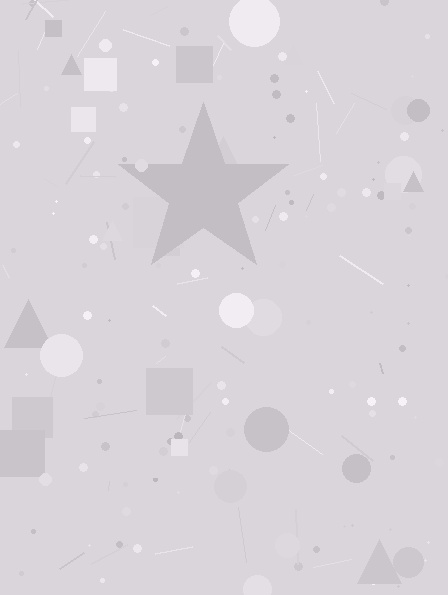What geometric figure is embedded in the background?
A star is embedded in the background.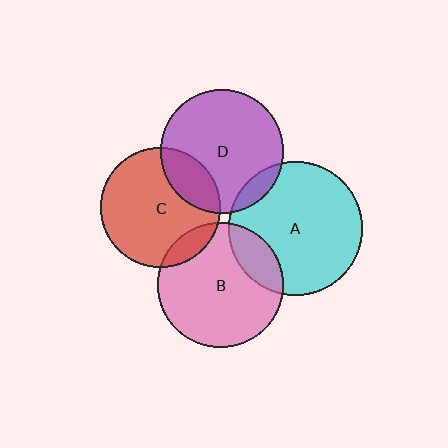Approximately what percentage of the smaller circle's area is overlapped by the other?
Approximately 20%.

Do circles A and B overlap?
Yes.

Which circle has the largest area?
Circle A (cyan).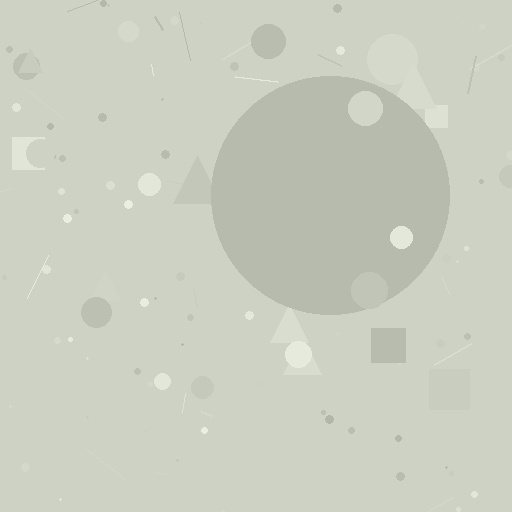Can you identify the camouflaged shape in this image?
The camouflaged shape is a circle.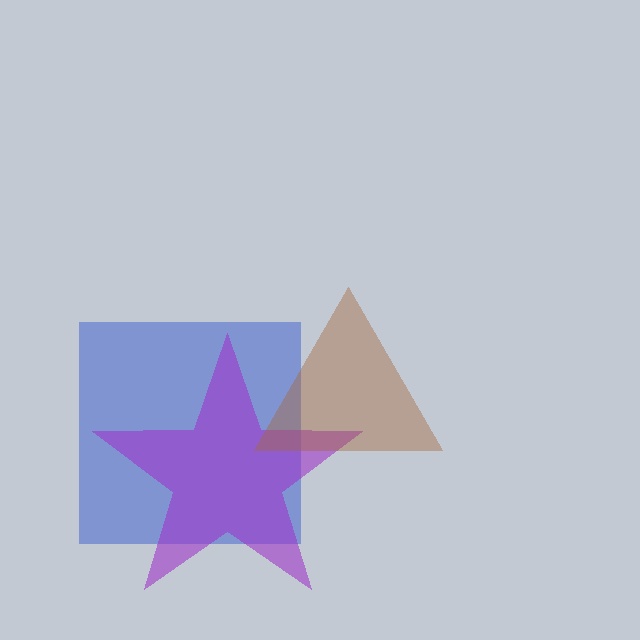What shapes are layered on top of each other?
The layered shapes are: a blue square, a purple star, a brown triangle.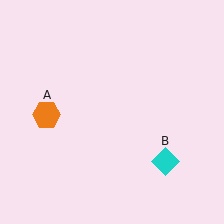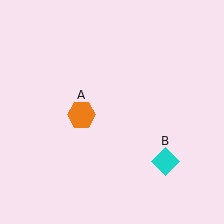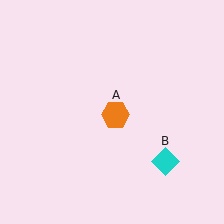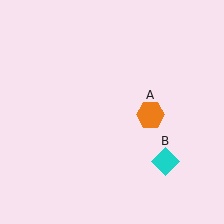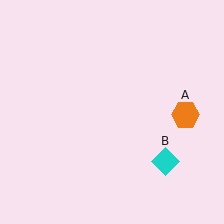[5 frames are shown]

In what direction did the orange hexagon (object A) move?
The orange hexagon (object A) moved right.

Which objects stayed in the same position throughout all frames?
Cyan diamond (object B) remained stationary.